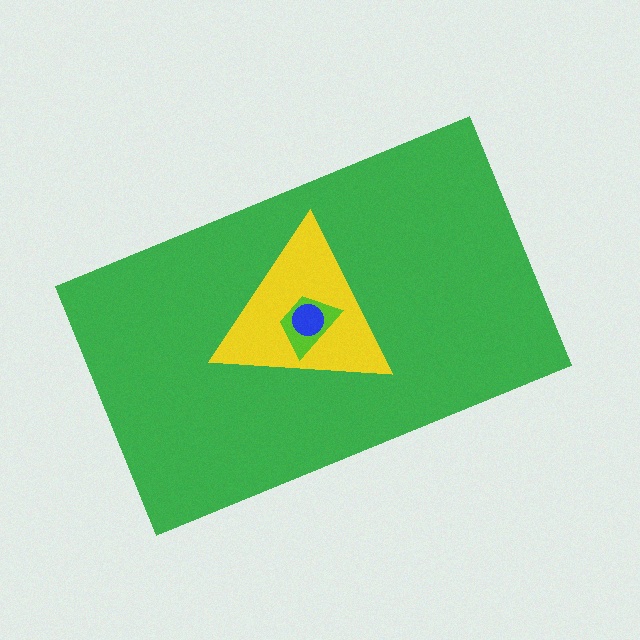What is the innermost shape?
The blue circle.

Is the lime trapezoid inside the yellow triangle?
Yes.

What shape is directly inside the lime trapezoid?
The blue circle.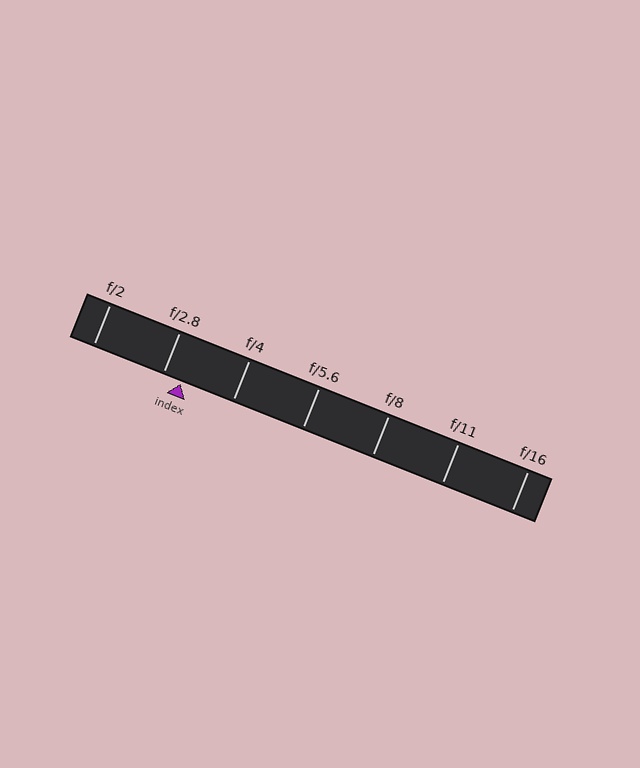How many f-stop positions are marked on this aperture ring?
There are 7 f-stop positions marked.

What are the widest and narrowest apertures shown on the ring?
The widest aperture shown is f/2 and the narrowest is f/16.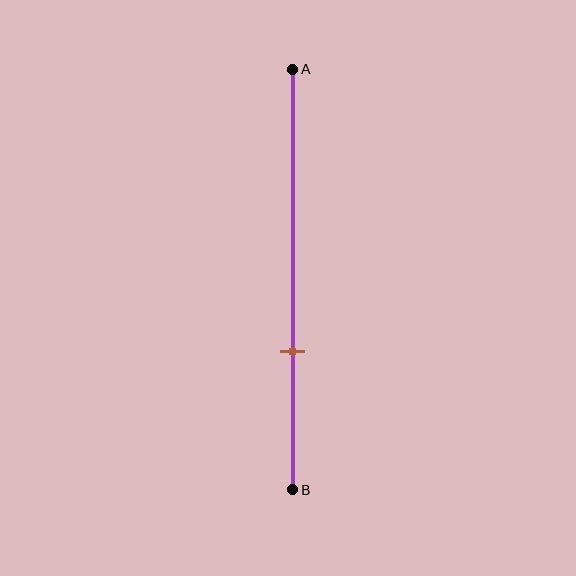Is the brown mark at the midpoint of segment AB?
No, the mark is at about 65% from A, not at the 50% midpoint.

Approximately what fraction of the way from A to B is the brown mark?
The brown mark is approximately 65% of the way from A to B.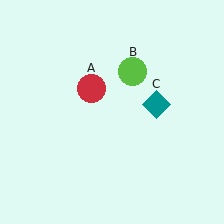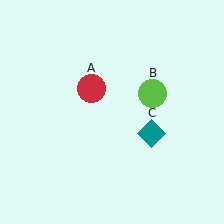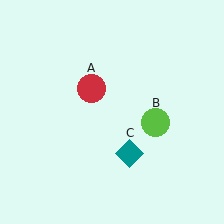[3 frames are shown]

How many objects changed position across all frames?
2 objects changed position: lime circle (object B), teal diamond (object C).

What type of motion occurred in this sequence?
The lime circle (object B), teal diamond (object C) rotated clockwise around the center of the scene.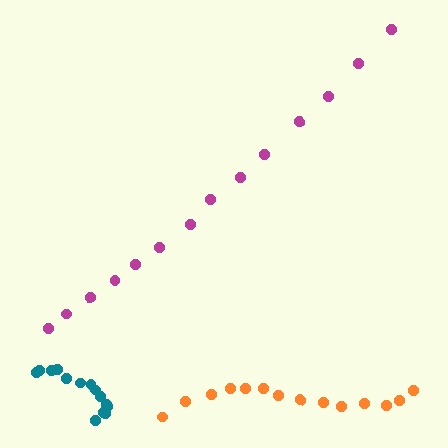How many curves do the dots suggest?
There are 3 distinct paths.